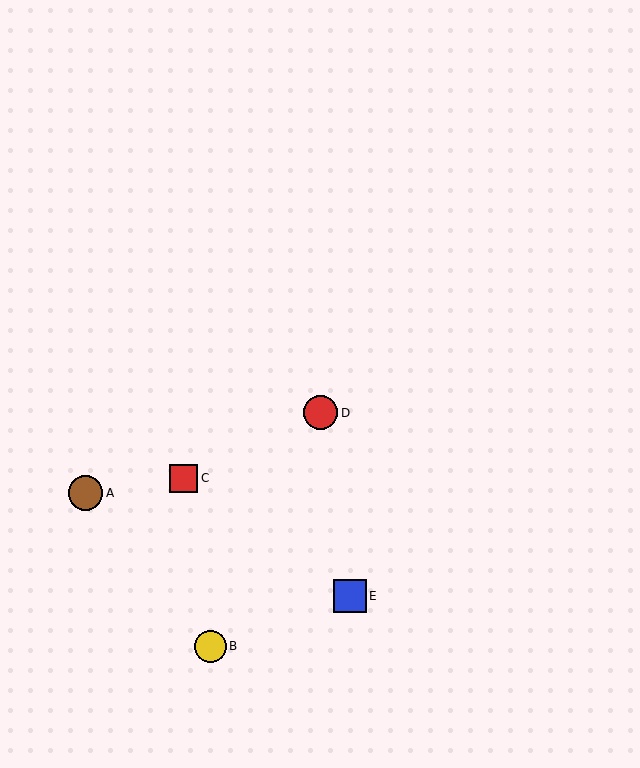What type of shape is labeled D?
Shape D is a red circle.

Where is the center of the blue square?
The center of the blue square is at (350, 596).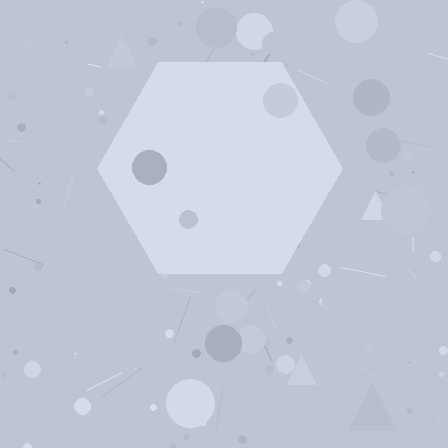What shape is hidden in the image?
A hexagon is hidden in the image.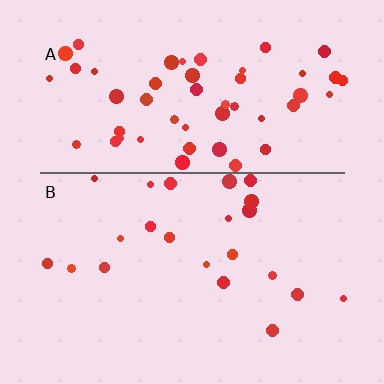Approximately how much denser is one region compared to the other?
Approximately 2.4× — region A over region B.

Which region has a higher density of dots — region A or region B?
A (the top).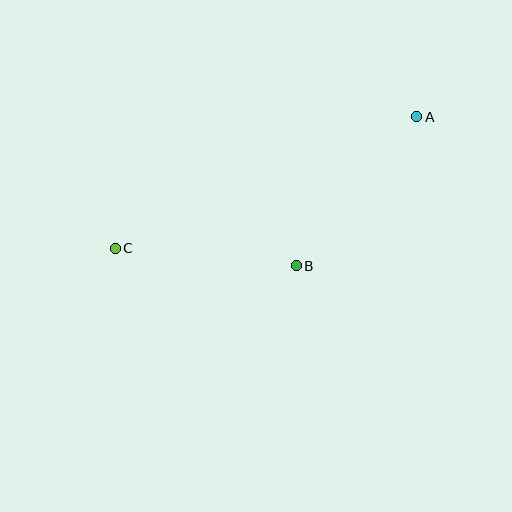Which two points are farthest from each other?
Points A and C are farthest from each other.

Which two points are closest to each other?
Points B and C are closest to each other.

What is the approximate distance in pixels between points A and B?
The distance between A and B is approximately 192 pixels.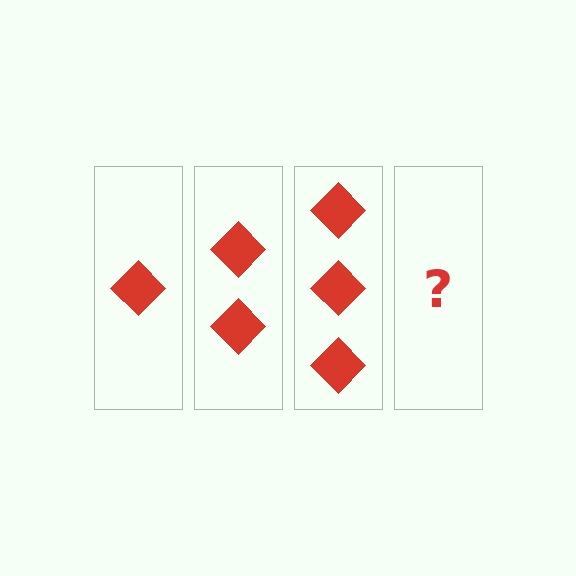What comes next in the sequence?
The next element should be 4 diamonds.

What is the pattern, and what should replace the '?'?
The pattern is that each step adds one more diamond. The '?' should be 4 diamonds.